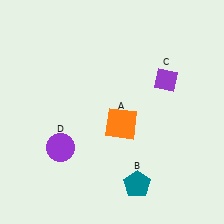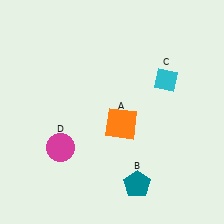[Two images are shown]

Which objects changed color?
C changed from purple to cyan. D changed from purple to magenta.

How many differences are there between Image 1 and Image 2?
There are 2 differences between the two images.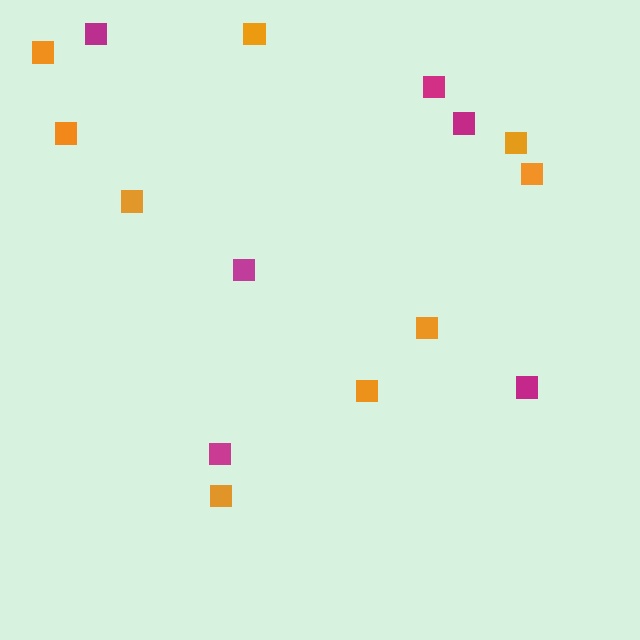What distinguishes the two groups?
There are 2 groups: one group of magenta squares (6) and one group of orange squares (9).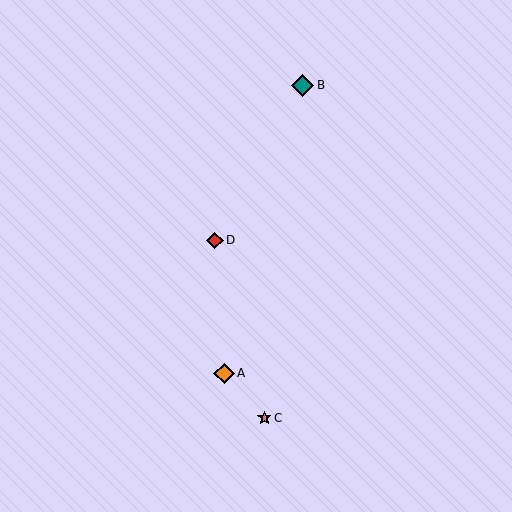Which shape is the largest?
The teal diamond (labeled B) is the largest.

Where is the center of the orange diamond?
The center of the orange diamond is at (224, 373).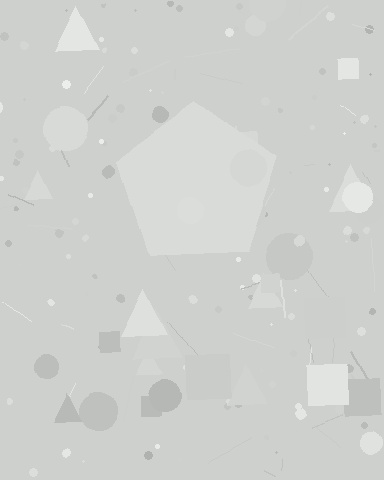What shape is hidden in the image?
A pentagon is hidden in the image.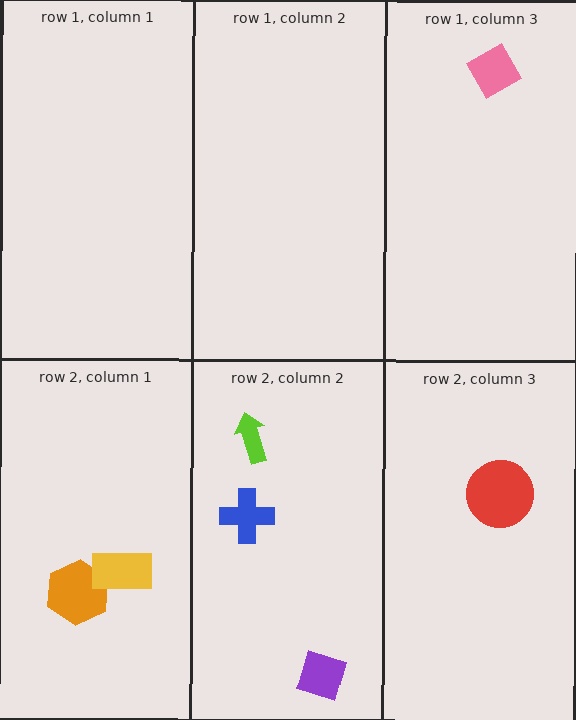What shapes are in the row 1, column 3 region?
The pink diamond.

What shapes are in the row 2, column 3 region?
The red circle.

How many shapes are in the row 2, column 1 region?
2.